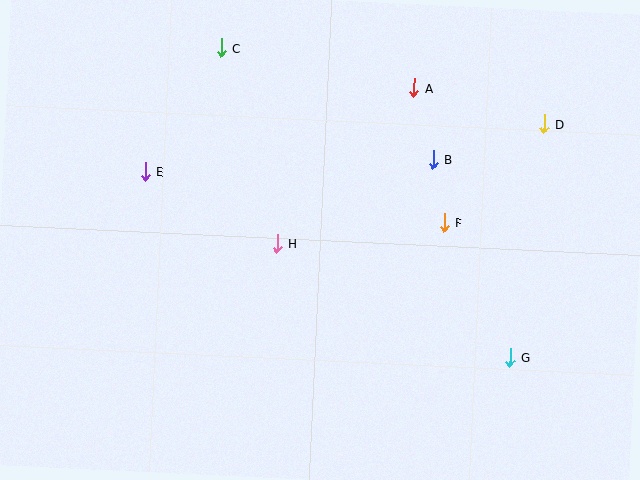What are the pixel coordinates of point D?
Point D is at (544, 124).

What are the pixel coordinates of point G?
Point G is at (510, 357).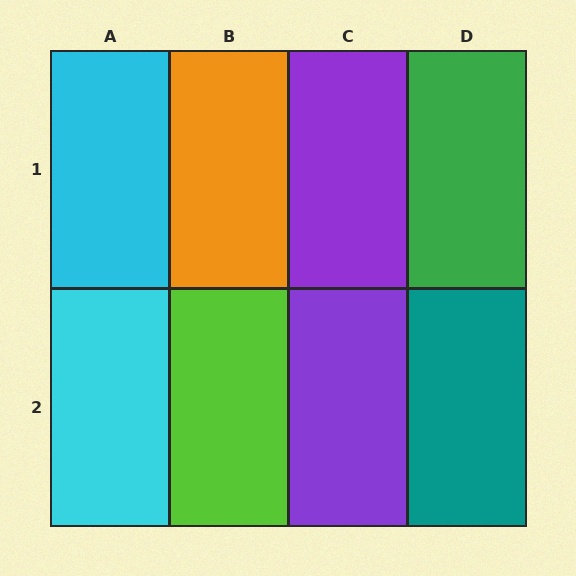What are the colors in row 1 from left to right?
Cyan, orange, purple, green.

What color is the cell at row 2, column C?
Purple.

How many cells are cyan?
2 cells are cyan.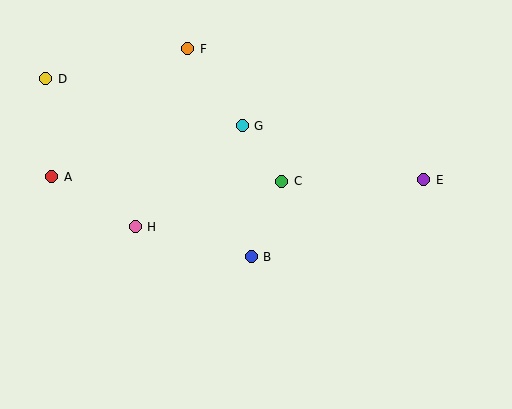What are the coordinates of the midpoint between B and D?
The midpoint between B and D is at (148, 168).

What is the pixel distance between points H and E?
The distance between H and E is 293 pixels.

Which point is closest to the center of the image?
Point C at (282, 181) is closest to the center.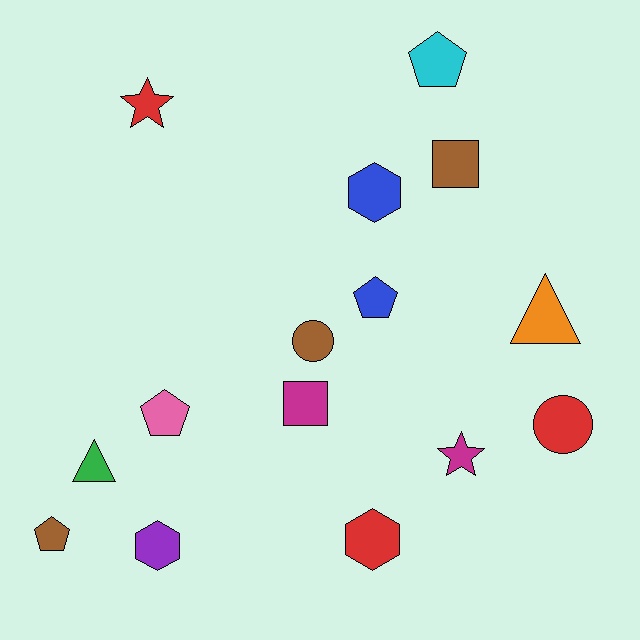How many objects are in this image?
There are 15 objects.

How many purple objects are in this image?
There is 1 purple object.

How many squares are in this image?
There are 2 squares.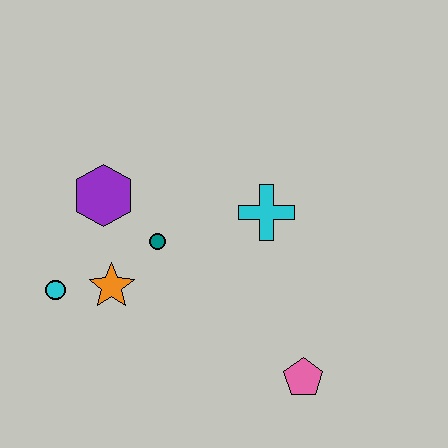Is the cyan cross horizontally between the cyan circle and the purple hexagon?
No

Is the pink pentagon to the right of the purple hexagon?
Yes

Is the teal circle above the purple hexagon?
No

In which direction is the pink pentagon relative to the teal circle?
The pink pentagon is to the right of the teal circle.